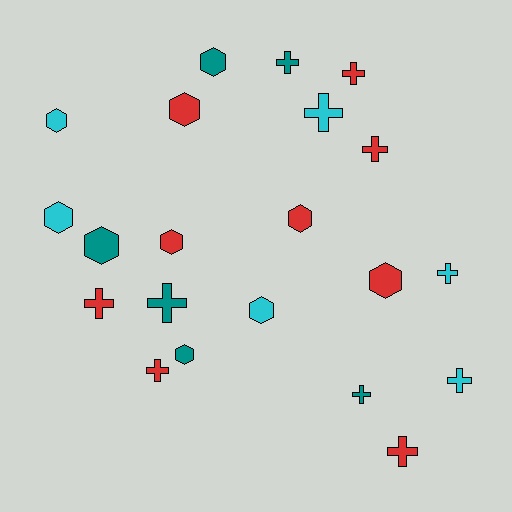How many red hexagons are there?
There are 4 red hexagons.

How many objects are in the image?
There are 21 objects.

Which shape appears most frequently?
Cross, with 11 objects.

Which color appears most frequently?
Red, with 9 objects.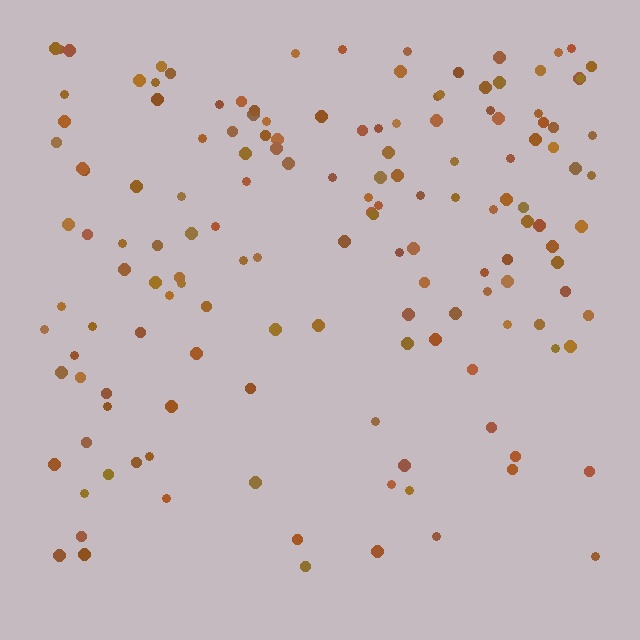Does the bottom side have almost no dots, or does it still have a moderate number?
Still a moderate number, just noticeably fewer than the top.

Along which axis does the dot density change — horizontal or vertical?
Vertical.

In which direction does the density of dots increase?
From bottom to top, with the top side densest.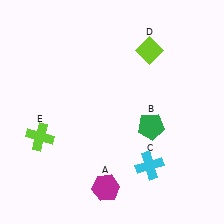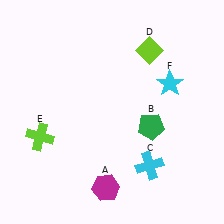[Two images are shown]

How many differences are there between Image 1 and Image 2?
There is 1 difference between the two images.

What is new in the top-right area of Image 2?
A cyan star (F) was added in the top-right area of Image 2.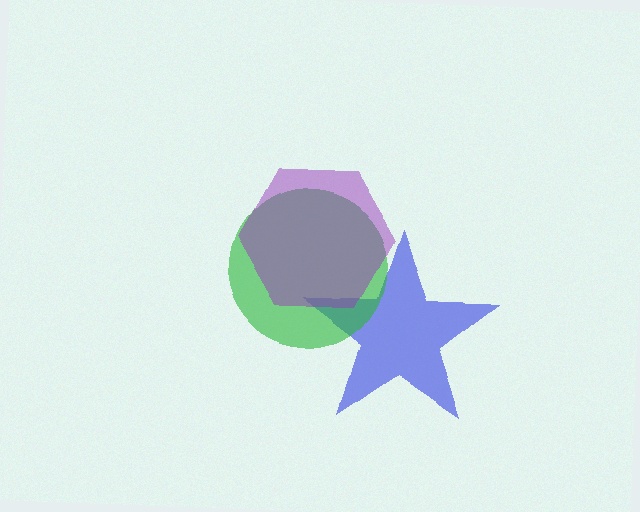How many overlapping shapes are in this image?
There are 3 overlapping shapes in the image.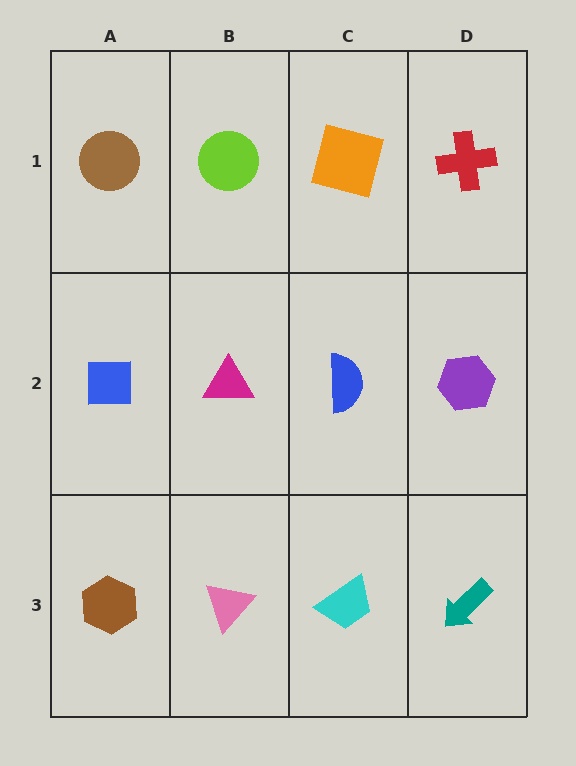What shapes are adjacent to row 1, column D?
A purple hexagon (row 2, column D), an orange square (row 1, column C).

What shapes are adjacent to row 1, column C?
A blue semicircle (row 2, column C), a lime circle (row 1, column B), a red cross (row 1, column D).